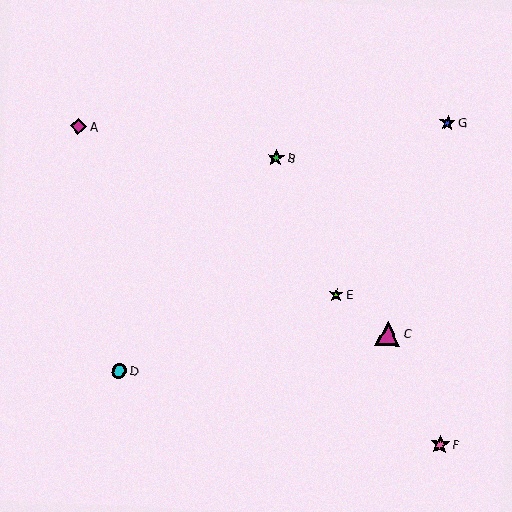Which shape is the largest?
The magenta triangle (labeled C) is the largest.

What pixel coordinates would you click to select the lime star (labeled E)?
Click at (336, 295) to select the lime star E.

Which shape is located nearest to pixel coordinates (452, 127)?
The blue star (labeled G) at (448, 123) is nearest to that location.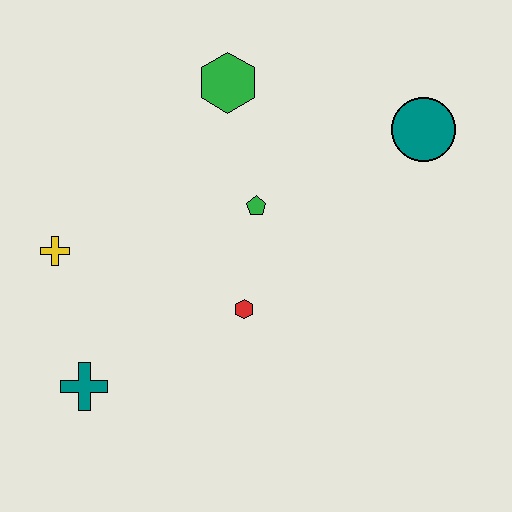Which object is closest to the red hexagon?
The green pentagon is closest to the red hexagon.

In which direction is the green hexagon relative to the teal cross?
The green hexagon is above the teal cross.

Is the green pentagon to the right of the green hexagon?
Yes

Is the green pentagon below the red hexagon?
No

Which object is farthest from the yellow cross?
The teal circle is farthest from the yellow cross.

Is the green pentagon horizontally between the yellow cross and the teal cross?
No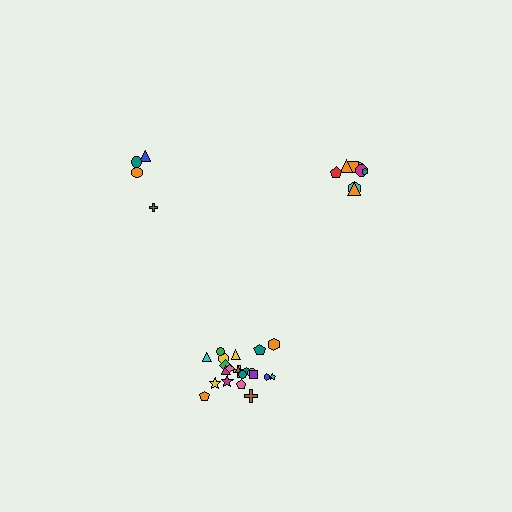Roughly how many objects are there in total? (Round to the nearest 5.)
Roughly 35 objects in total.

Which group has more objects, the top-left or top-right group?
The top-right group.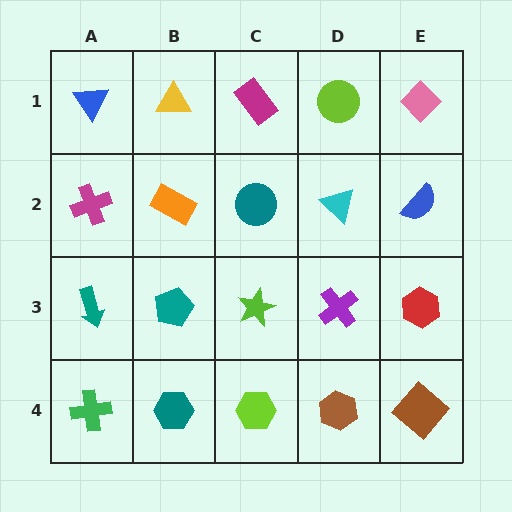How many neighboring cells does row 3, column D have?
4.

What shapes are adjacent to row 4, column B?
A teal pentagon (row 3, column B), a green cross (row 4, column A), a lime hexagon (row 4, column C).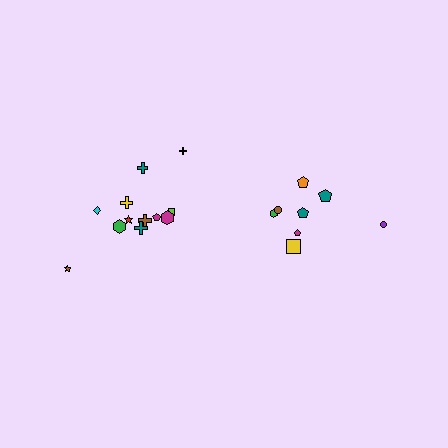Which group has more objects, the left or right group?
The left group.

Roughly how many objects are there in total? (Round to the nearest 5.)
Roughly 20 objects in total.